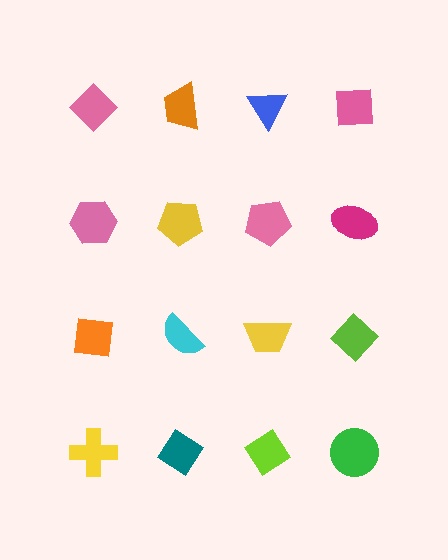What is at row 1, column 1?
A pink diamond.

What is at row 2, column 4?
A magenta ellipse.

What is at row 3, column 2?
A cyan semicircle.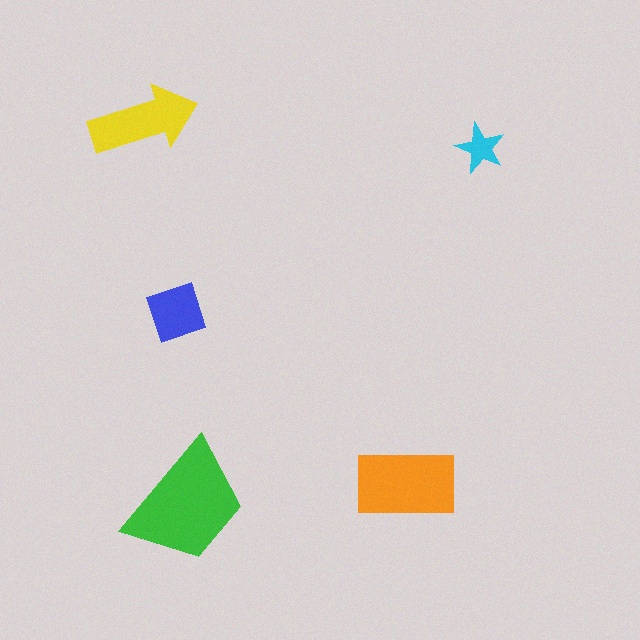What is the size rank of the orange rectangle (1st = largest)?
2nd.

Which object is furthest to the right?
The cyan star is rightmost.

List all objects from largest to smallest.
The green trapezoid, the orange rectangle, the yellow arrow, the blue diamond, the cyan star.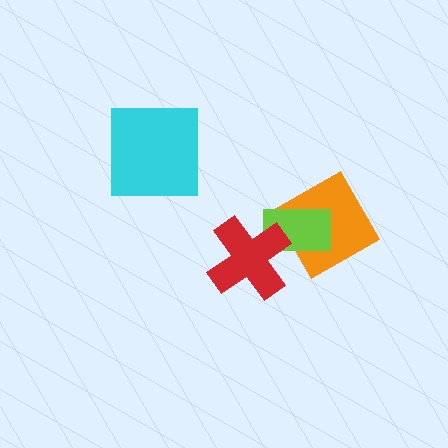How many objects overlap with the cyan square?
0 objects overlap with the cyan square.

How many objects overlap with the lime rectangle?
2 objects overlap with the lime rectangle.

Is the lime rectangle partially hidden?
Yes, it is partially covered by another shape.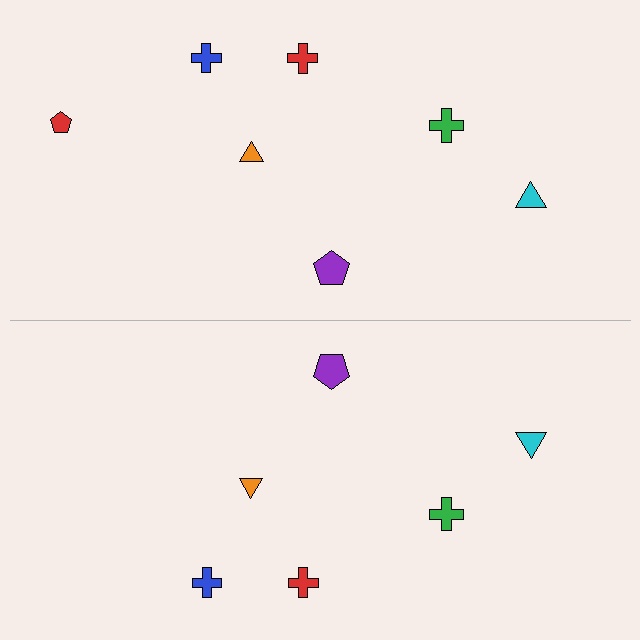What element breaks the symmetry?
A red pentagon is missing from the bottom side.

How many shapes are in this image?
There are 13 shapes in this image.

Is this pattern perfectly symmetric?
No, the pattern is not perfectly symmetric. A red pentagon is missing from the bottom side.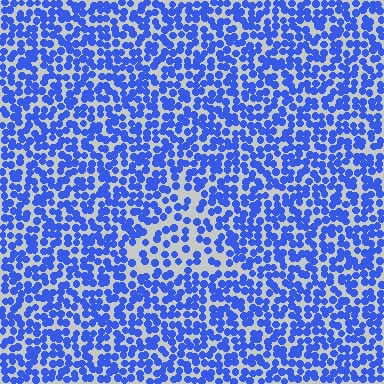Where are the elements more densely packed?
The elements are more densely packed outside the triangle boundary.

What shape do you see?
I see a triangle.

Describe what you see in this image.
The image contains small blue elements arranged at two different densities. A triangle-shaped region is visible where the elements are less densely packed than the surrounding area.